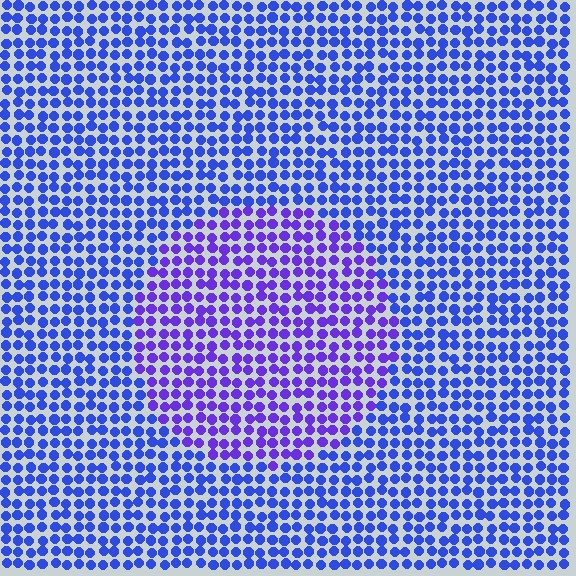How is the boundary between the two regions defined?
The boundary is defined purely by a slight shift in hue (about 30 degrees). Spacing, size, and orientation are identical on both sides.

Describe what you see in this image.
The image is filled with small blue elements in a uniform arrangement. A circle-shaped region is visible where the elements are tinted to a slightly different hue, forming a subtle color boundary.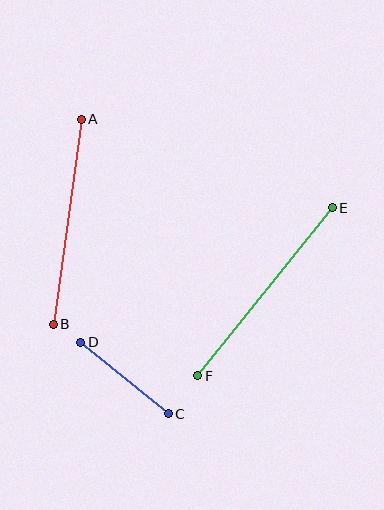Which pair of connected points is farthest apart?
Points E and F are farthest apart.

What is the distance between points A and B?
The distance is approximately 207 pixels.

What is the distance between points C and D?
The distance is approximately 113 pixels.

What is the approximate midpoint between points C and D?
The midpoint is at approximately (124, 378) pixels.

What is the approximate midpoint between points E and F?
The midpoint is at approximately (265, 292) pixels.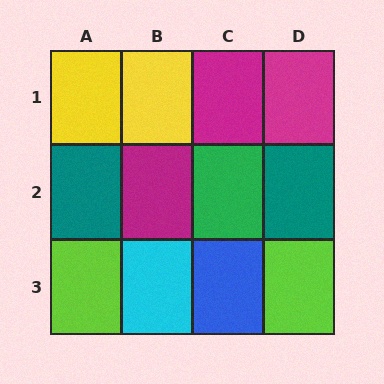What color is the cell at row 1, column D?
Magenta.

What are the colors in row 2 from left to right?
Teal, magenta, green, teal.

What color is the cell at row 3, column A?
Lime.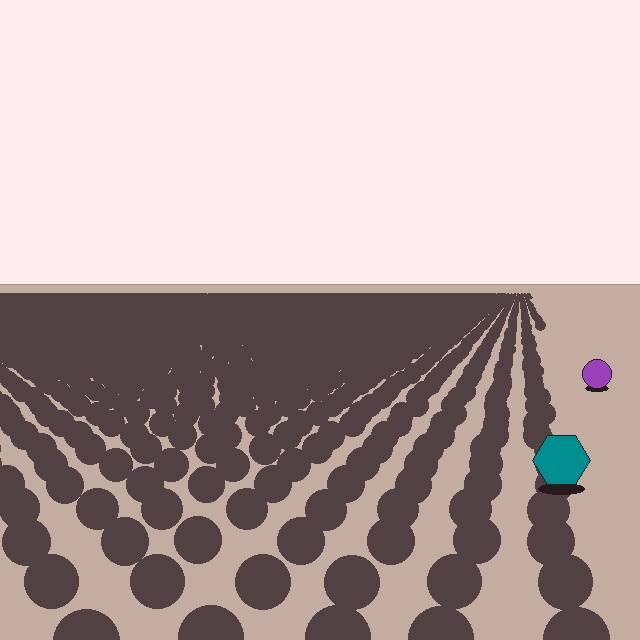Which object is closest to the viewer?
The teal hexagon is closest. The texture marks near it are larger and more spread out.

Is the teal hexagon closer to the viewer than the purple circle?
Yes. The teal hexagon is closer — you can tell from the texture gradient: the ground texture is coarser near it.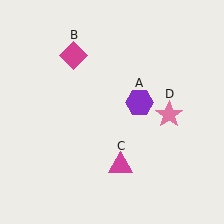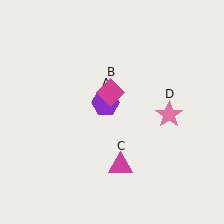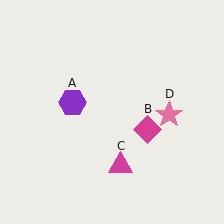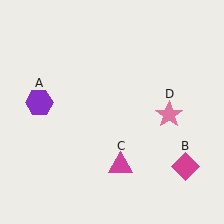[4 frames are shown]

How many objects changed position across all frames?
2 objects changed position: purple hexagon (object A), magenta diamond (object B).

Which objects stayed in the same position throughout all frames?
Magenta triangle (object C) and pink star (object D) remained stationary.